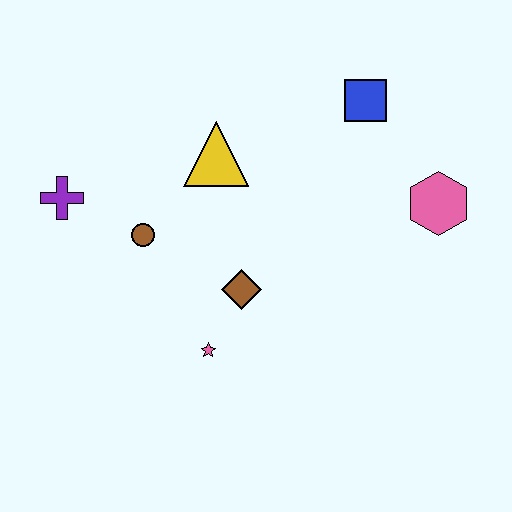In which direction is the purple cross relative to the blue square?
The purple cross is to the left of the blue square.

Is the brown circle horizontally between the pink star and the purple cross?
Yes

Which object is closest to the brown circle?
The purple cross is closest to the brown circle.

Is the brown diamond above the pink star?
Yes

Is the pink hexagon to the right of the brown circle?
Yes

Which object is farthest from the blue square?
The purple cross is farthest from the blue square.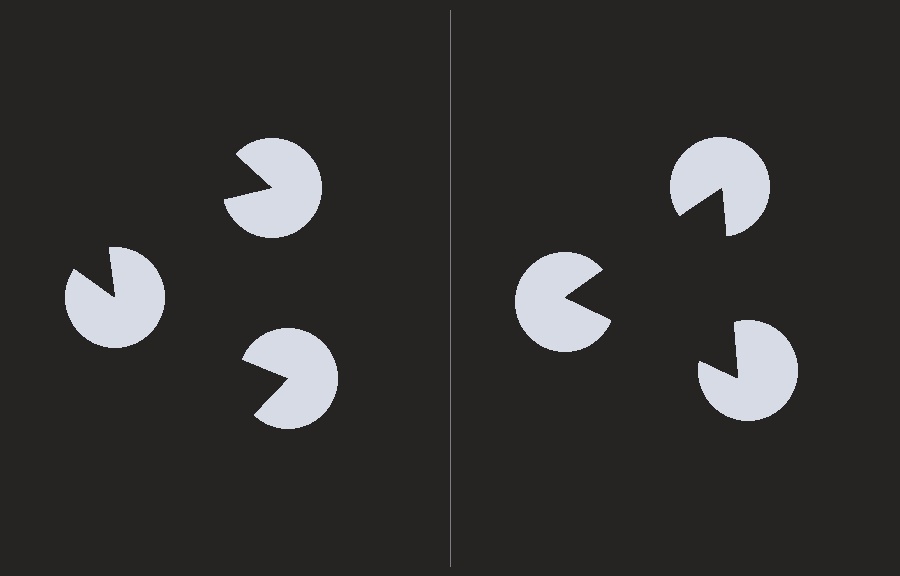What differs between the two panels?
The pac-man discs are positioned identically on both sides; only the wedge orientations differ. On the right they align to a triangle; on the left they are misaligned.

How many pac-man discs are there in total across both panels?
6 — 3 on each side.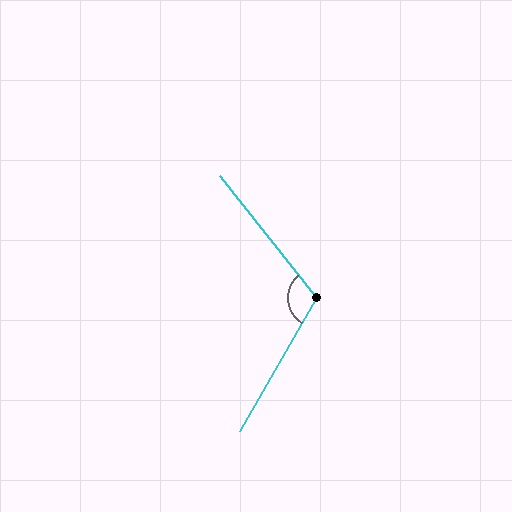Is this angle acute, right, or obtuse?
It is obtuse.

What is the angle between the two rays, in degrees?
Approximately 111 degrees.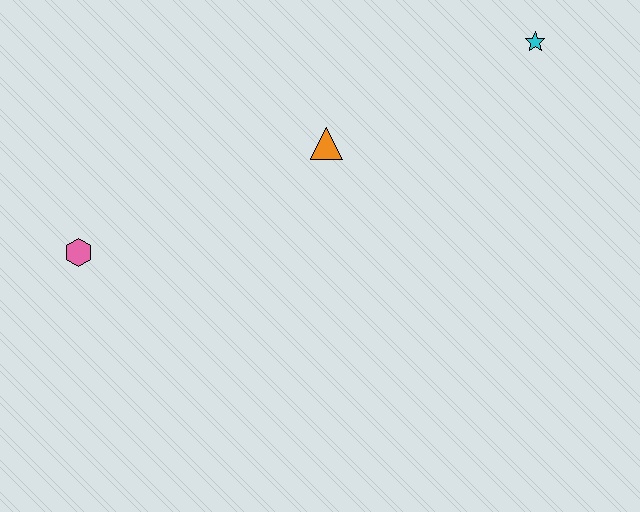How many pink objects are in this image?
There is 1 pink object.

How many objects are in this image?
There are 3 objects.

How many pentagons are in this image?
There are no pentagons.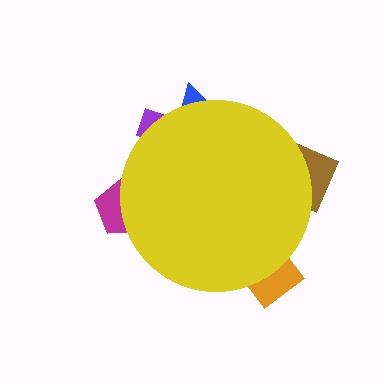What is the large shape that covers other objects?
A yellow circle.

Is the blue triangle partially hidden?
Yes, the blue triangle is partially hidden behind the yellow circle.